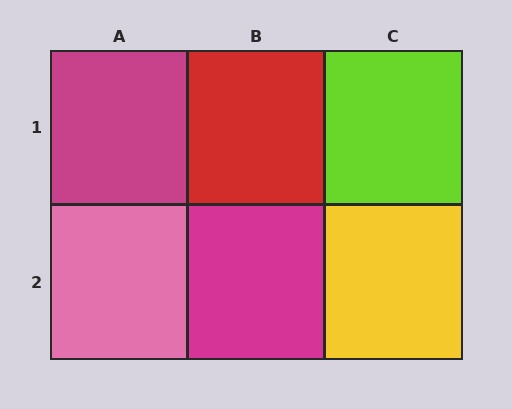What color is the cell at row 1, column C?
Lime.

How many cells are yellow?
1 cell is yellow.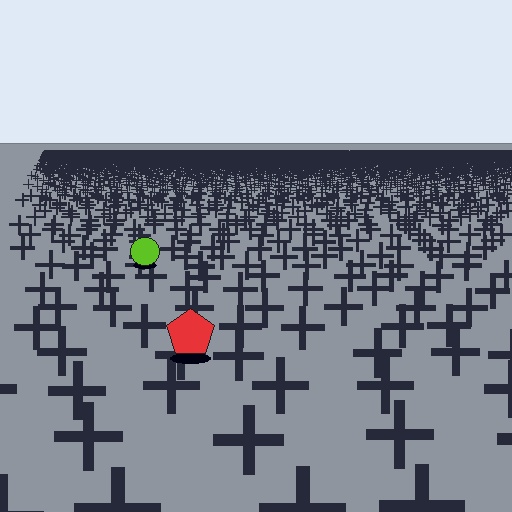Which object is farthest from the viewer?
The lime circle is farthest from the viewer. It appears smaller and the ground texture around it is denser.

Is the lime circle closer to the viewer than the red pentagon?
No. The red pentagon is closer — you can tell from the texture gradient: the ground texture is coarser near it.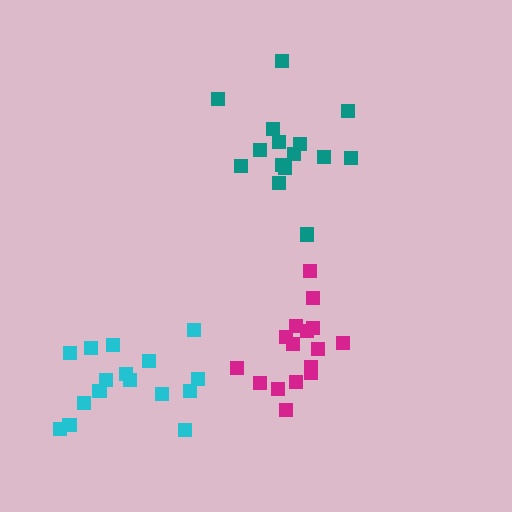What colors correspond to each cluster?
The clusters are colored: magenta, cyan, teal.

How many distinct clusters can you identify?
There are 3 distinct clusters.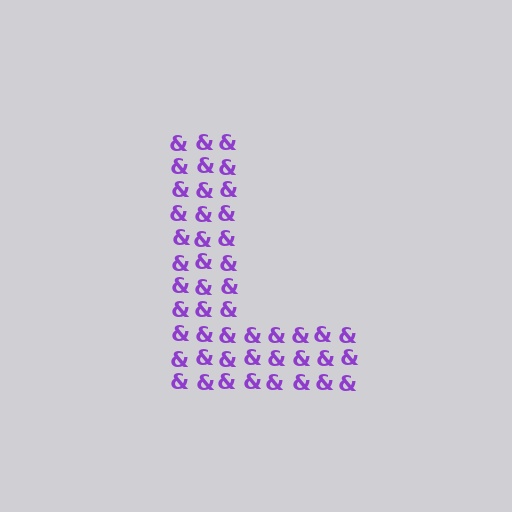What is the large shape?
The large shape is the letter L.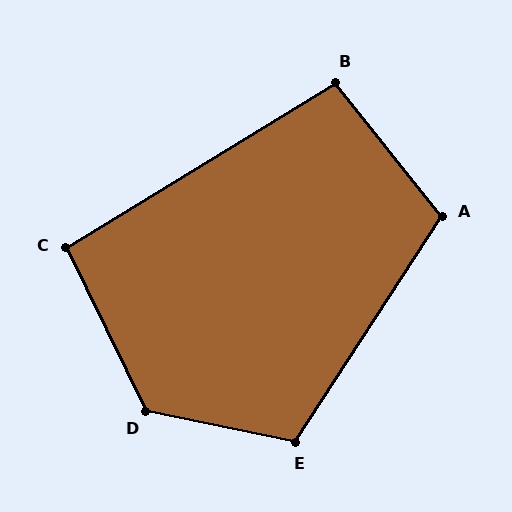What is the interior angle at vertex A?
Approximately 108 degrees (obtuse).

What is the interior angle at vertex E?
Approximately 111 degrees (obtuse).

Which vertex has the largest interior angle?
D, at approximately 128 degrees.